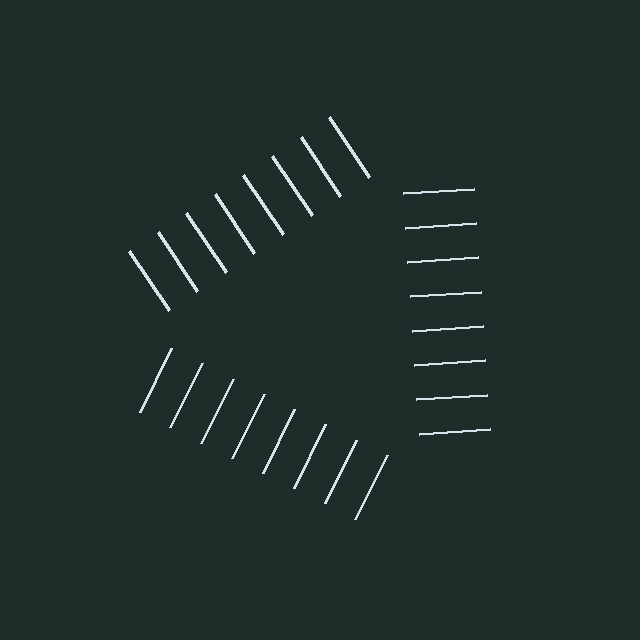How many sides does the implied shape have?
3 sides — the line-ends trace a triangle.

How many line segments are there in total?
24 — 8 along each of the 3 edges.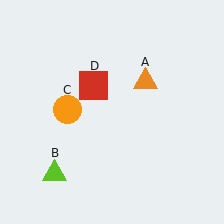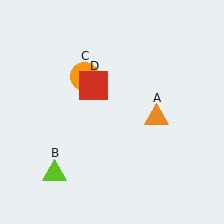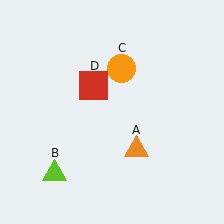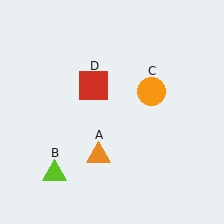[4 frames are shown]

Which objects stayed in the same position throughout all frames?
Lime triangle (object B) and red square (object D) remained stationary.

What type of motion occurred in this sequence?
The orange triangle (object A), orange circle (object C) rotated clockwise around the center of the scene.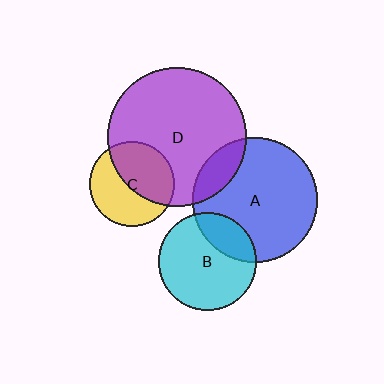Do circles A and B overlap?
Yes.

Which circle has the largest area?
Circle D (purple).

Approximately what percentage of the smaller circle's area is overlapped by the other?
Approximately 25%.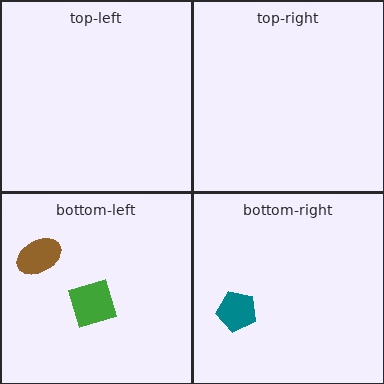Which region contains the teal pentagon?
The bottom-right region.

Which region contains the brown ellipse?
The bottom-left region.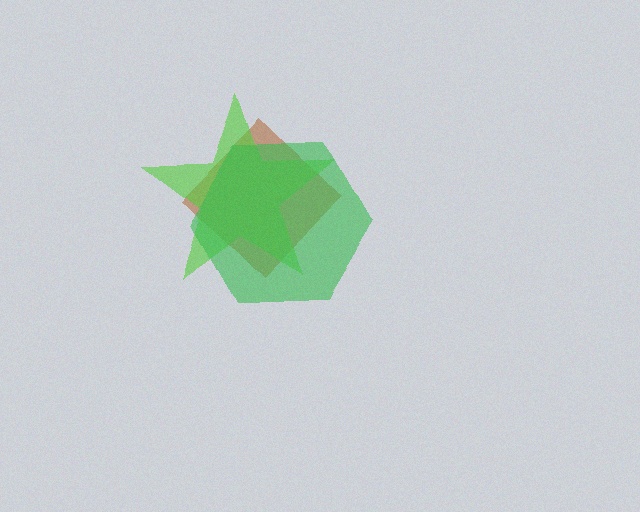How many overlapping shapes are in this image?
There are 3 overlapping shapes in the image.